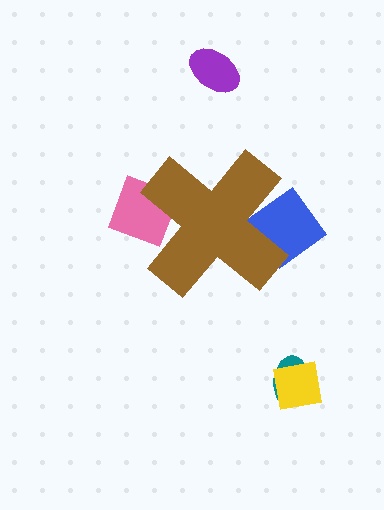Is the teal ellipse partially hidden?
No, the teal ellipse is fully visible.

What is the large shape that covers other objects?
A brown cross.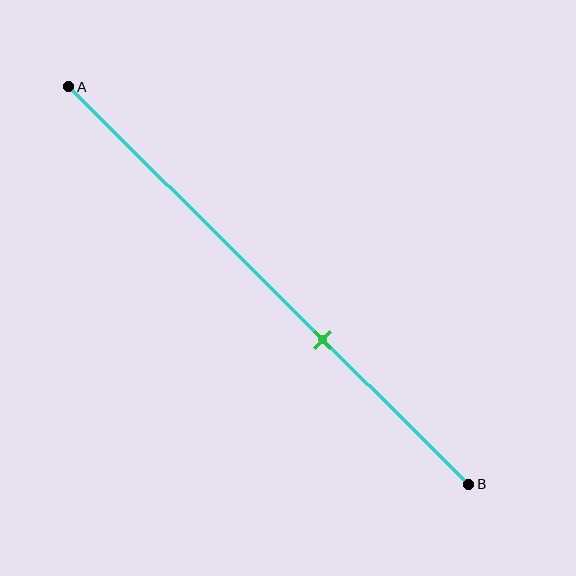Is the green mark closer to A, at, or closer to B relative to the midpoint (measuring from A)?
The green mark is closer to point B than the midpoint of segment AB.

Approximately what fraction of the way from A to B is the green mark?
The green mark is approximately 65% of the way from A to B.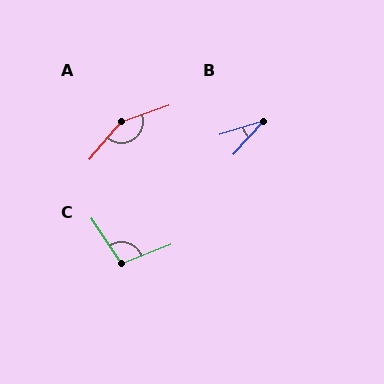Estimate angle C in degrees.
Approximately 102 degrees.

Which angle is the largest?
A, at approximately 150 degrees.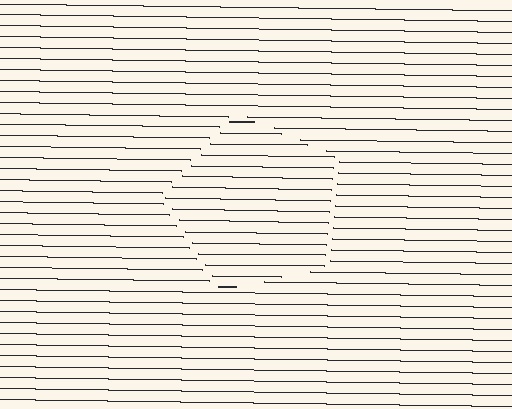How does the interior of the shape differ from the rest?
The interior of the shape contains the same grating, shifted by half a period — the contour is defined by the phase discontinuity where line-ends from the inner and outer gratings abut.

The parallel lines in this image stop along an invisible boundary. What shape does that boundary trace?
An illusory pentagon. The interior of the shape contains the same grating, shifted by half a period — the contour is defined by the phase discontinuity where line-ends from the inner and outer gratings abut.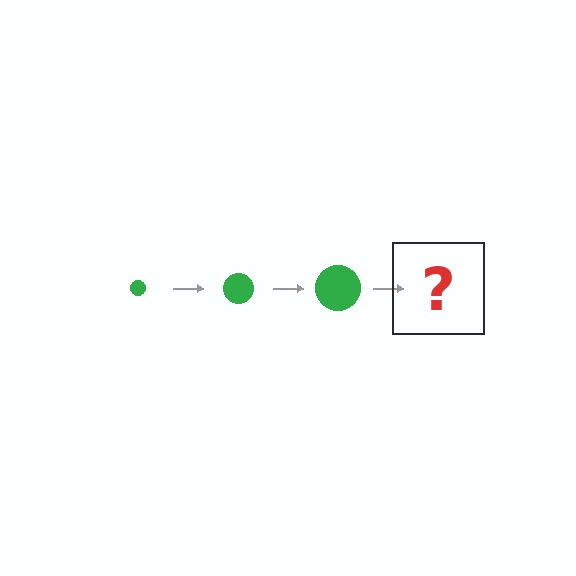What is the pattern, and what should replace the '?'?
The pattern is that the circle gets progressively larger each step. The '?' should be a green circle, larger than the previous one.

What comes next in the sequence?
The next element should be a green circle, larger than the previous one.